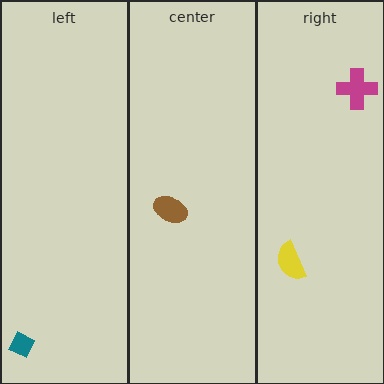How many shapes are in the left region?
1.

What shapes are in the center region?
The brown ellipse.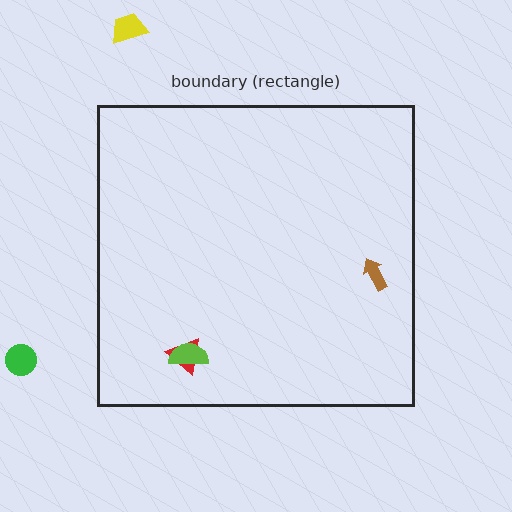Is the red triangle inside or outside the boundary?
Inside.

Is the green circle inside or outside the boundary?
Outside.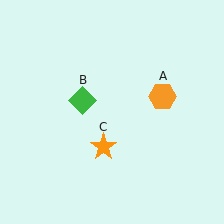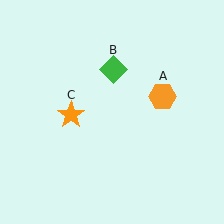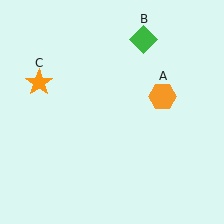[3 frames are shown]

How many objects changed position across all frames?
2 objects changed position: green diamond (object B), orange star (object C).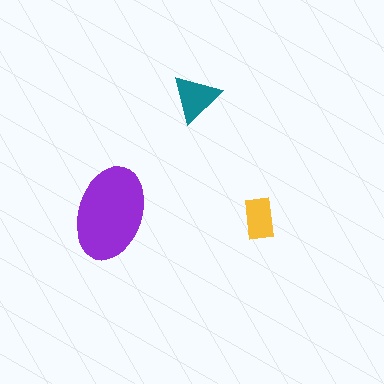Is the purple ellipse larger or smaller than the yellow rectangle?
Larger.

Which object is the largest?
The purple ellipse.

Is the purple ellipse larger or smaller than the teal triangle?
Larger.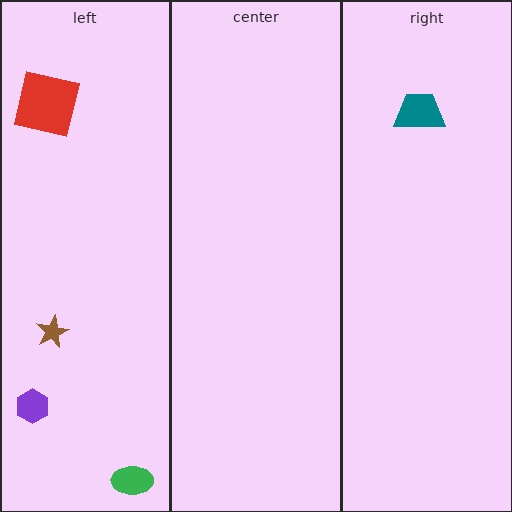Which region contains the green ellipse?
The left region.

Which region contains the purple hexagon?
The left region.